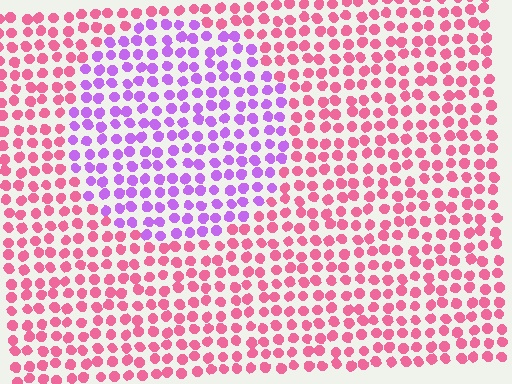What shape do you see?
I see a circle.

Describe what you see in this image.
The image is filled with small pink elements in a uniform arrangement. A circle-shaped region is visible where the elements are tinted to a slightly different hue, forming a subtle color boundary.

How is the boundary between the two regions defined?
The boundary is defined purely by a slight shift in hue (about 57 degrees). Spacing, size, and orientation are identical on both sides.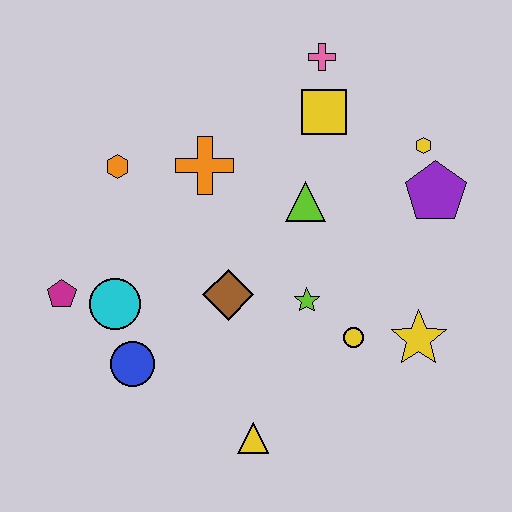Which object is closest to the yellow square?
The pink cross is closest to the yellow square.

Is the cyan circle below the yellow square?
Yes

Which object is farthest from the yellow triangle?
The pink cross is farthest from the yellow triangle.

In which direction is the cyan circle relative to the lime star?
The cyan circle is to the left of the lime star.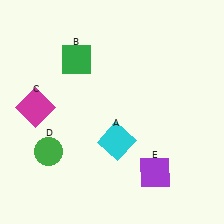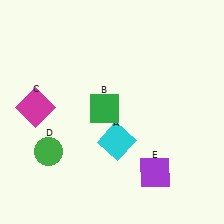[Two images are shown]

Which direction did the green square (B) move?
The green square (B) moved down.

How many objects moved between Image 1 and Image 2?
1 object moved between the two images.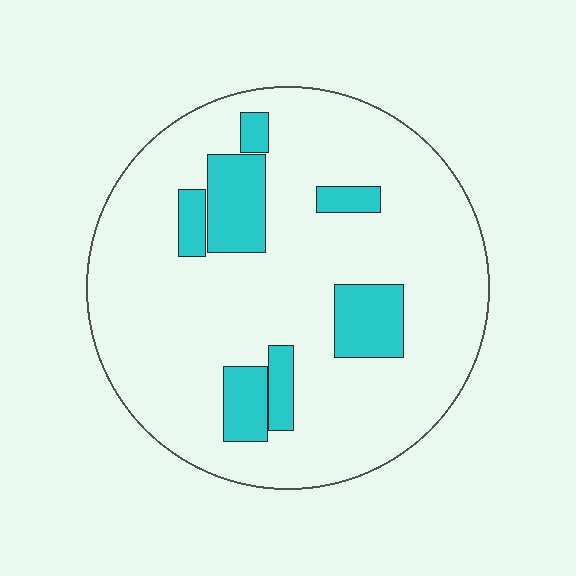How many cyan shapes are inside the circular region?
7.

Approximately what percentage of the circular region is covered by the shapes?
Approximately 15%.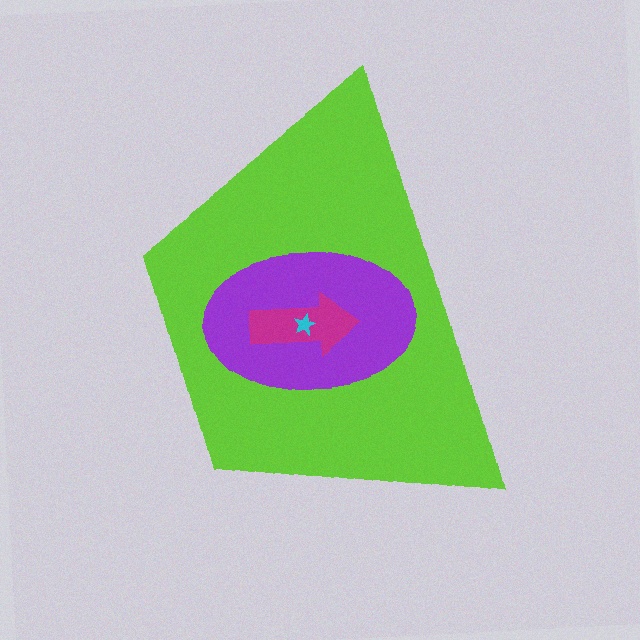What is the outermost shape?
The lime trapezoid.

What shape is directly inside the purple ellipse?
The magenta arrow.